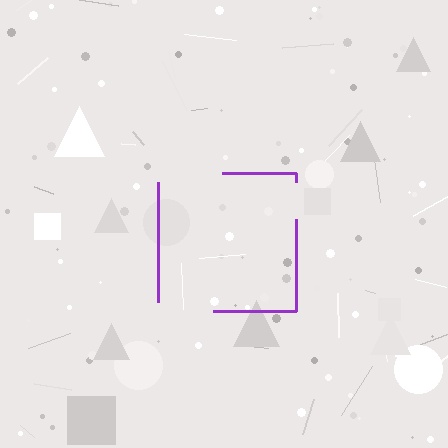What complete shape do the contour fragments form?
The contour fragments form a square.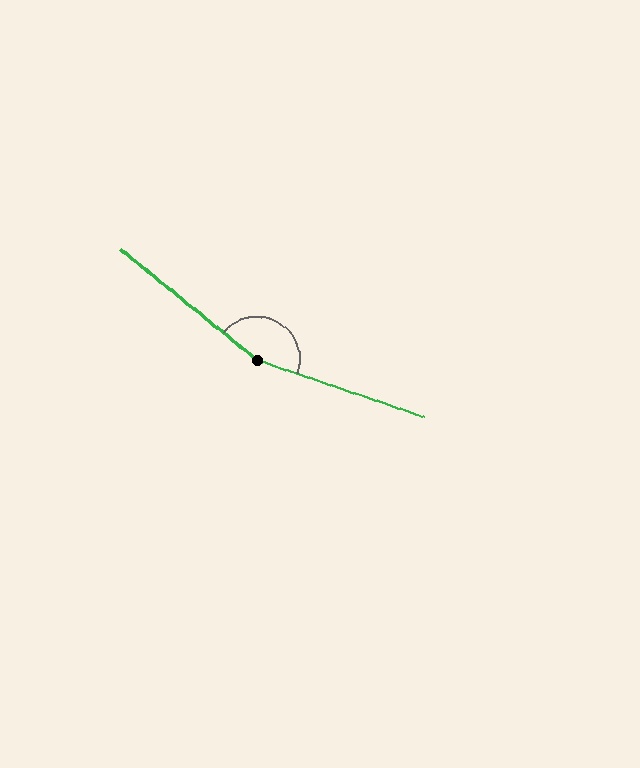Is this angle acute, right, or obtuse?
It is obtuse.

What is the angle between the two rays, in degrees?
Approximately 160 degrees.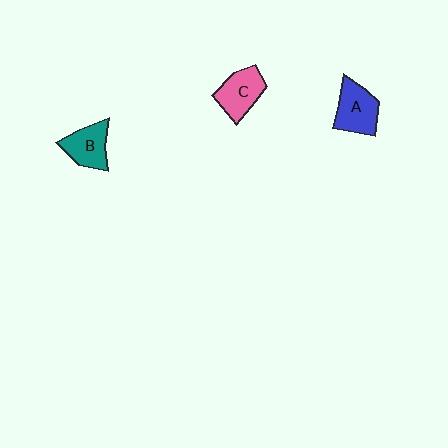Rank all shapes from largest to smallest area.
From largest to smallest: A (blue), C (pink), B (teal).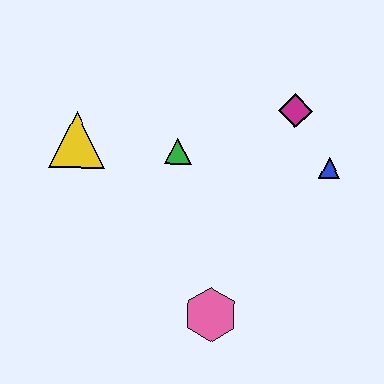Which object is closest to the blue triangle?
The magenta diamond is closest to the blue triangle.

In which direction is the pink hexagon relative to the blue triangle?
The pink hexagon is below the blue triangle.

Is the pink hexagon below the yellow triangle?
Yes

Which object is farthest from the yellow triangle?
The blue triangle is farthest from the yellow triangle.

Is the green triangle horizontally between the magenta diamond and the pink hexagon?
No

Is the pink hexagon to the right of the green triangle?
Yes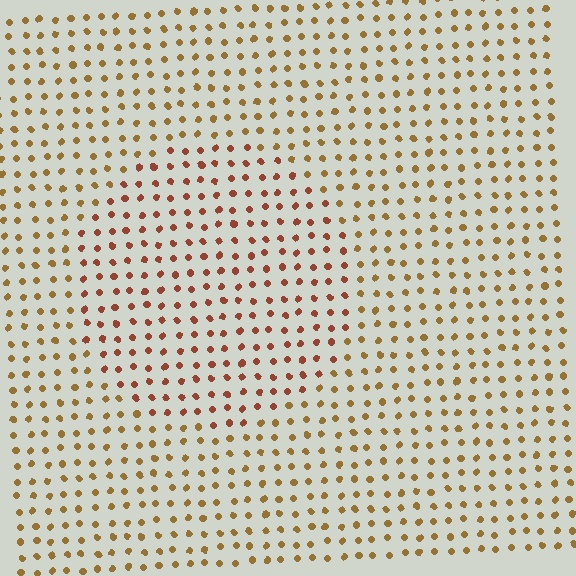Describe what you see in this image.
The image is filled with small brown elements in a uniform arrangement. A circle-shaped region is visible where the elements are tinted to a slightly different hue, forming a subtle color boundary.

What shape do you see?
I see a circle.